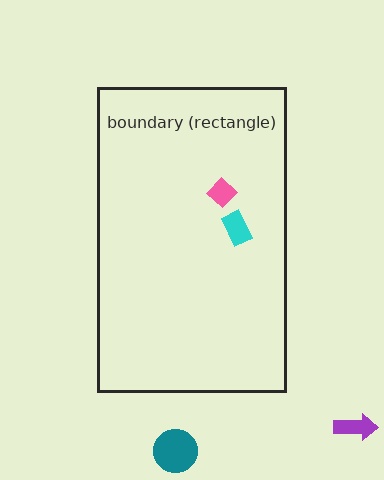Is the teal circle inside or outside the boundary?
Outside.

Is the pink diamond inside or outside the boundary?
Inside.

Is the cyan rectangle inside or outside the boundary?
Inside.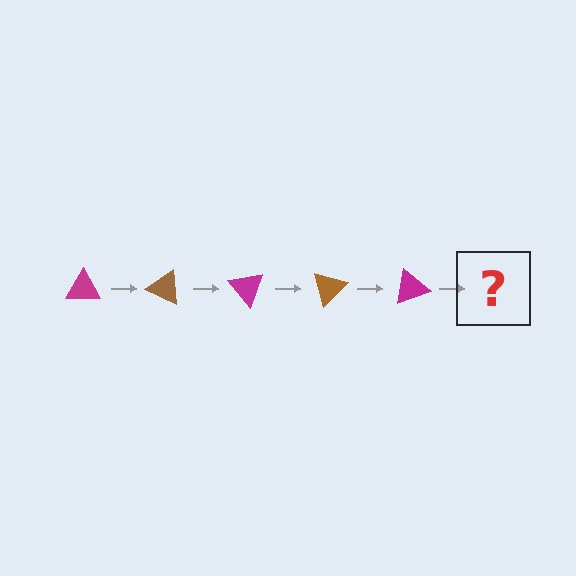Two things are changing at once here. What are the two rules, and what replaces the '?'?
The two rules are that it rotates 25 degrees each step and the color cycles through magenta and brown. The '?' should be a brown triangle, rotated 125 degrees from the start.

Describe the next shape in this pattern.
It should be a brown triangle, rotated 125 degrees from the start.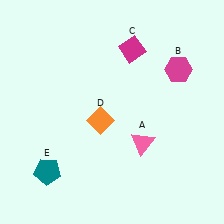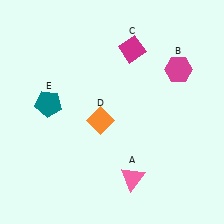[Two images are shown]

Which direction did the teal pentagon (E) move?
The teal pentagon (E) moved up.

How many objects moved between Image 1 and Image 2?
2 objects moved between the two images.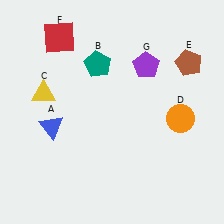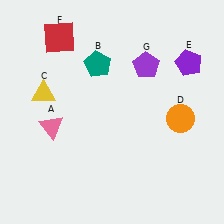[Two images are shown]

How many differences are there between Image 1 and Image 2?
There are 2 differences between the two images.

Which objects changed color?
A changed from blue to pink. E changed from brown to purple.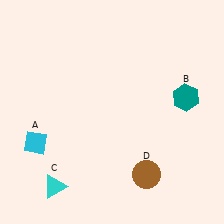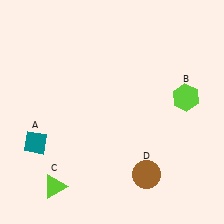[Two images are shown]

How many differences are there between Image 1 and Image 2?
There are 3 differences between the two images.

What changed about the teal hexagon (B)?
In Image 1, B is teal. In Image 2, it changed to lime.